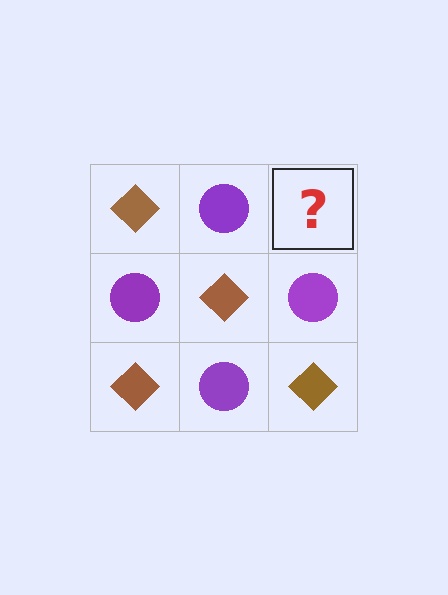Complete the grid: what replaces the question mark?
The question mark should be replaced with a brown diamond.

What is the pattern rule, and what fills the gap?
The rule is that it alternates brown diamond and purple circle in a checkerboard pattern. The gap should be filled with a brown diamond.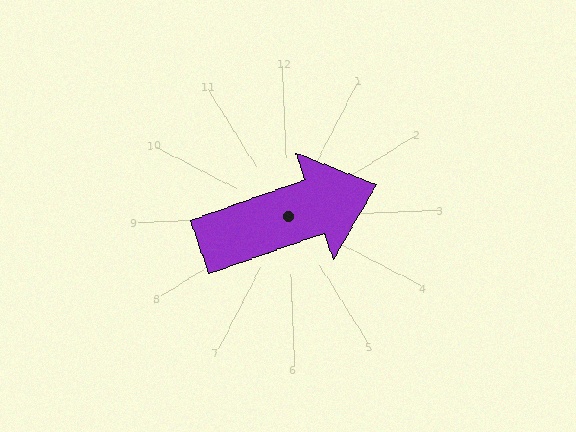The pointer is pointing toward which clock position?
Roughly 2 o'clock.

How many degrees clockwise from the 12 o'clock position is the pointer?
Approximately 73 degrees.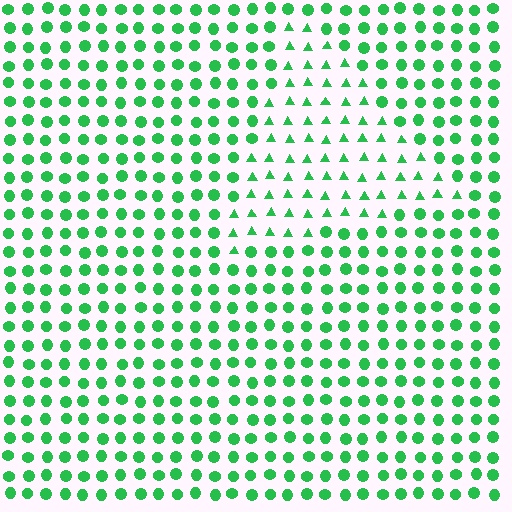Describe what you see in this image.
The image is filled with small green elements arranged in a uniform grid. A triangle-shaped region contains triangles, while the surrounding area contains circles. The boundary is defined purely by the change in element shape.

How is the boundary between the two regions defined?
The boundary is defined by a change in element shape: triangles inside vs. circles outside. All elements share the same color and spacing.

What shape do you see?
I see a triangle.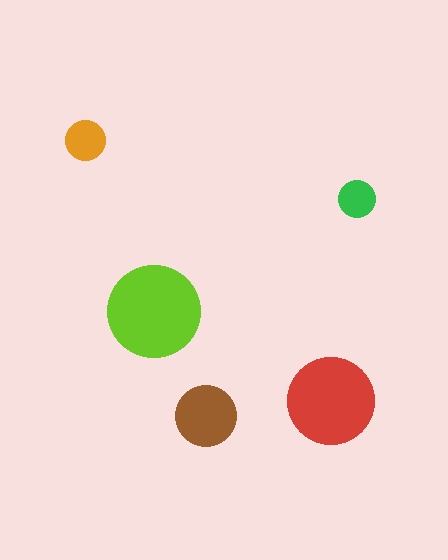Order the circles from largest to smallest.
the lime one, the red one, the brown one, the orange one, the green one.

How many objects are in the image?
There are 5 objects in the image.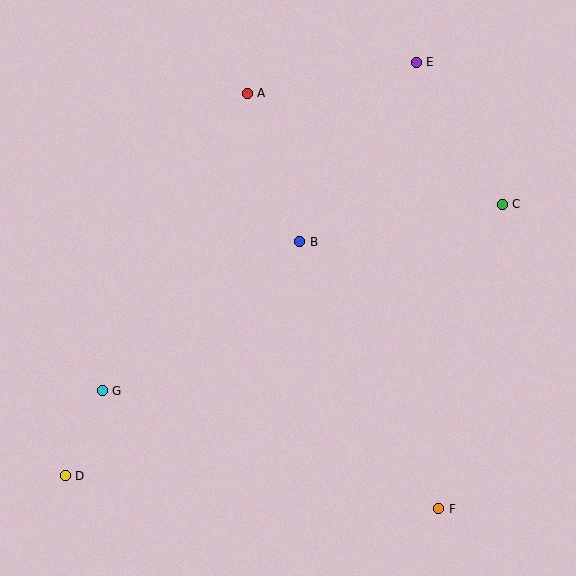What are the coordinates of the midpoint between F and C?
The midpoint between F and C is at (471, 356).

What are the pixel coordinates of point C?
Point C is at (502, 204).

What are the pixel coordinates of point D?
Point D is at (65, 476).